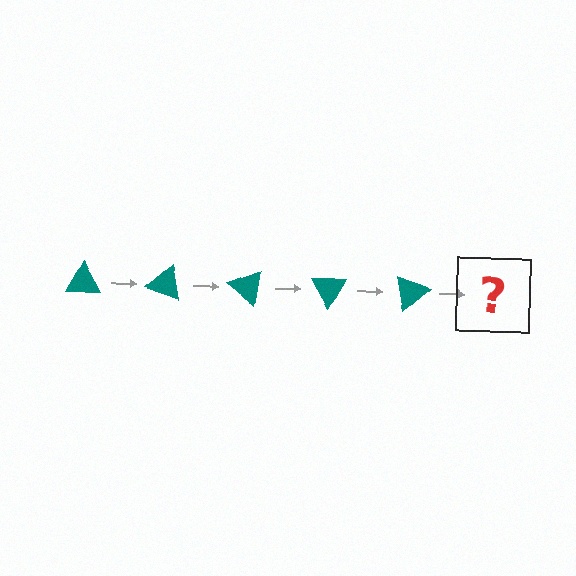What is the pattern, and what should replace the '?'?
The pattern is that the triangle rotates 20 degrees each step. The '?' should be a teal triangle rotated 100 degrees.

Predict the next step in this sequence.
The next step is a teal triangle rotated 100 degrees.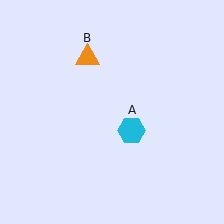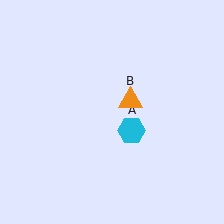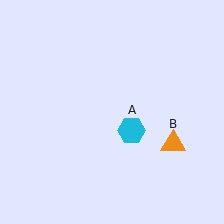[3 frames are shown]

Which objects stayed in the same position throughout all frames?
Cyan hexagon (object A) remained stationary.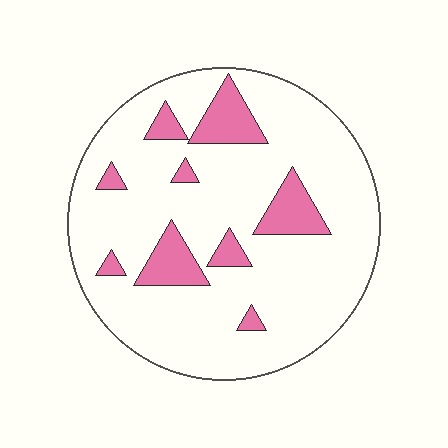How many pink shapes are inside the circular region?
9.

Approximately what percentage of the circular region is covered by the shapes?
Approximately 15%.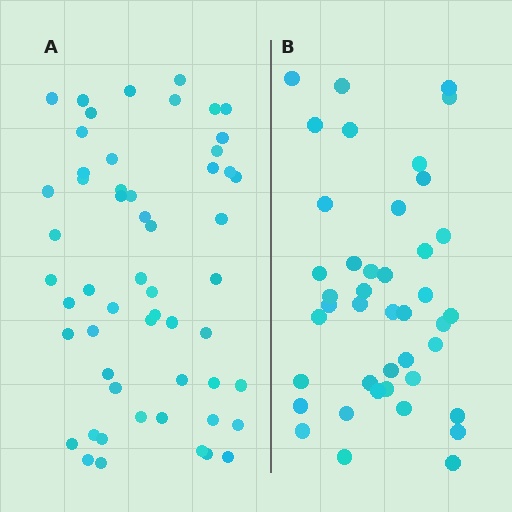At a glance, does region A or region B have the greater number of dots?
Region A (the left region) has more dots.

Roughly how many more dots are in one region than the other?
Region A has approximately 15 more dots than region B.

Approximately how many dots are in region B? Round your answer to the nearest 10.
About 40 dots. (The exact count is 42, which rounds to 40.)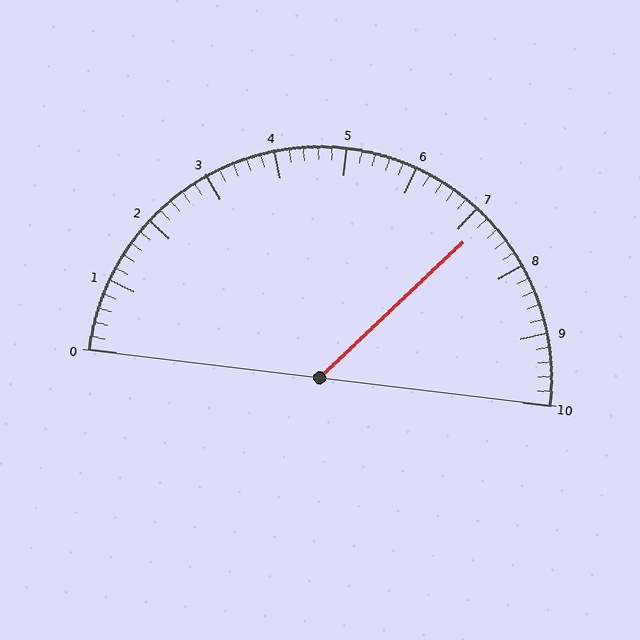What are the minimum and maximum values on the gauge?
The gauge ranges from 0 to 10.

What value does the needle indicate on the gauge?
The needle indicates approximately 7.2.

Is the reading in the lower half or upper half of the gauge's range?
The reading is in the upper half of the range (0 to 10).